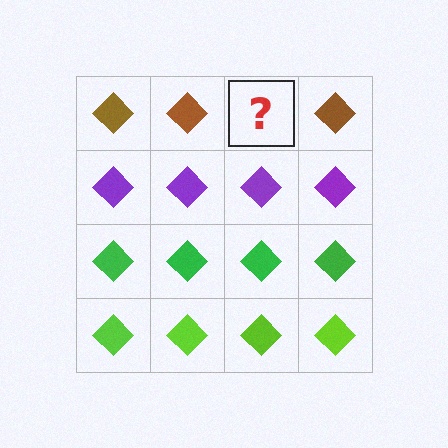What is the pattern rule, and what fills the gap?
The rule is that each row has a consistent color. The gap should be filled with a brown diamond.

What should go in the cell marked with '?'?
The missing cell should contain a brown diamond.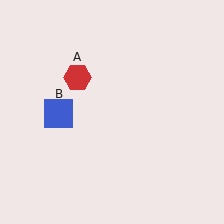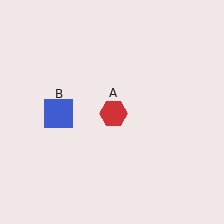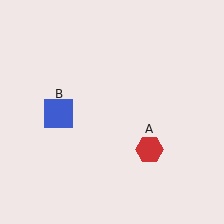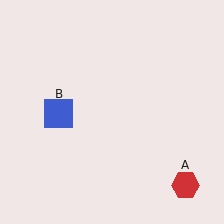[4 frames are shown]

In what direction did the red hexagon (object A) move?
The red hexagon (object A) moved down and to the right.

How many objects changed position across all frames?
1 object changed position: red hexagon (object A).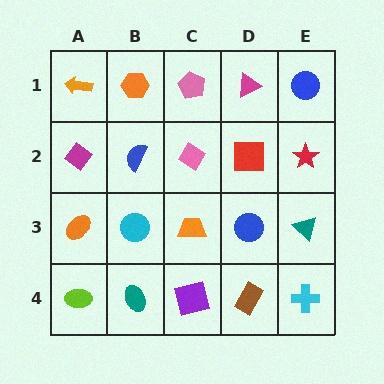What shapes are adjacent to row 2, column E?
A blue circle (row 1, column E), a teal triangle (row 3, column E), a red square (row 2, column D).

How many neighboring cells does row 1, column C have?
3.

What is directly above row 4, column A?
An orange ellipse.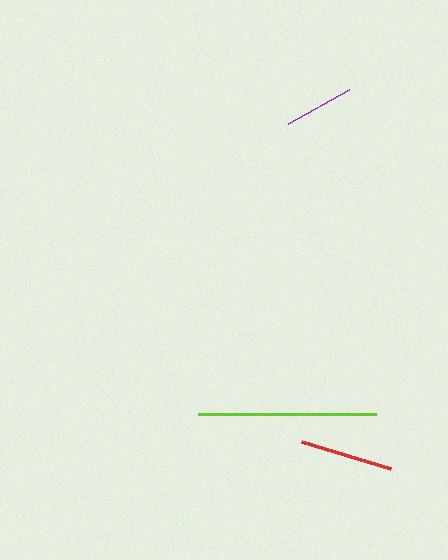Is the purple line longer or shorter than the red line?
The red line is longer than the purple line.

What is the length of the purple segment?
The purple segment is approximately 70 pixels long.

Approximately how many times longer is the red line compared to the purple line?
The red line is approximately 1.3 times the length of the purple line.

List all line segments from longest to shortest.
From longest to shortest: lime, red, purple.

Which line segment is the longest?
The lime line is the longest at approximately 178 pixels.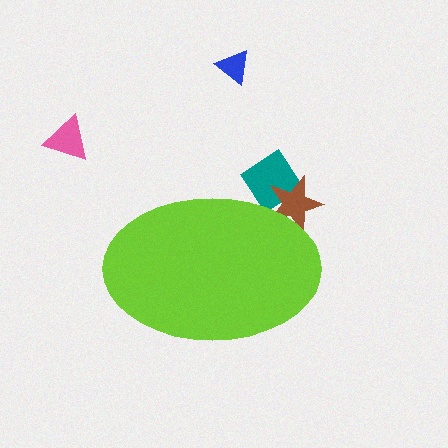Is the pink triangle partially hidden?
No, the pink triangle is fully visible.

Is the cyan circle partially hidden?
Yes, the cyan circle is partially hidden behind the lime ellipse.